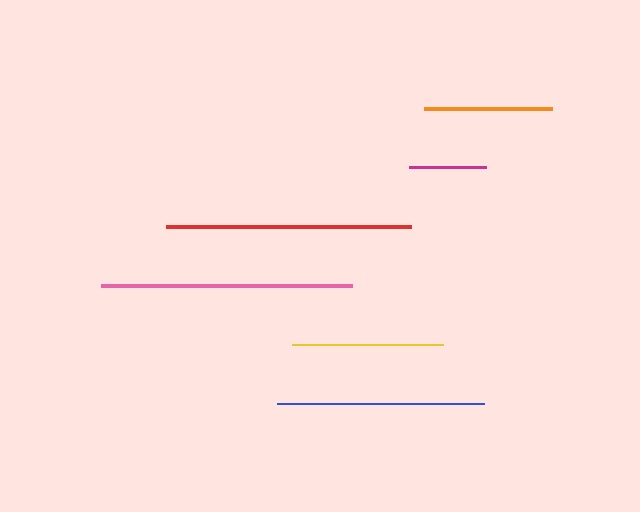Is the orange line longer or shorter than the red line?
The red line is longer than the orange line.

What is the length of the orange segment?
The orange segment is approximately 128 pixels long.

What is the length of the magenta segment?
The magenta segment is approximately 77 pixels long.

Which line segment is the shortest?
The magenta line is the shortest at approximately 77 pixels.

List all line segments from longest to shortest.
From longest to shortest: pink, red, blue, yellow, orange, magenta.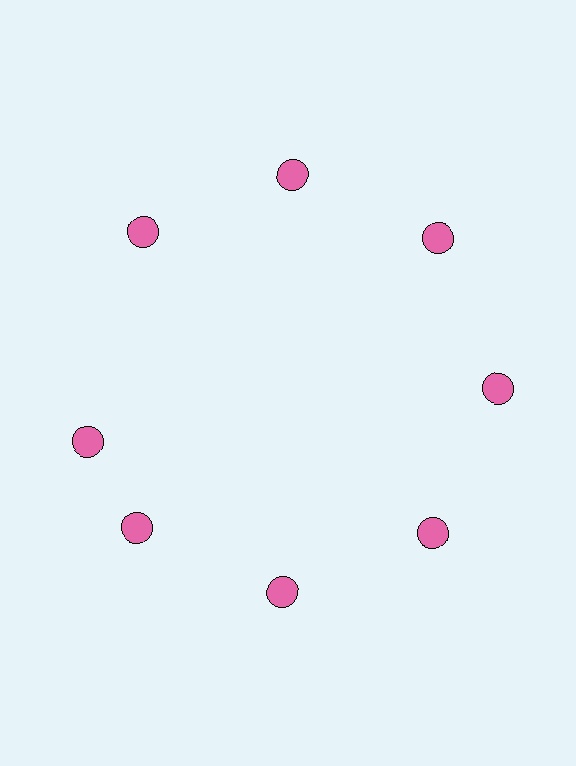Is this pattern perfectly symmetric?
No. The 8 pink circles are arranged in a ring, but one element near the 9 o'clock position is rotated out of alignment along the ring, breaking the 8-fold rotational symmetry.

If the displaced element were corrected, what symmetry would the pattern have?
It would have 8-fold rotational symmetry — the pattern would map onto itself every 45 degrees.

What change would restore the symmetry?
The symmetry would be restored by rotating it back into even spacing with its neighbors so that all 8 circles sit at equal angles and equal distance from the center.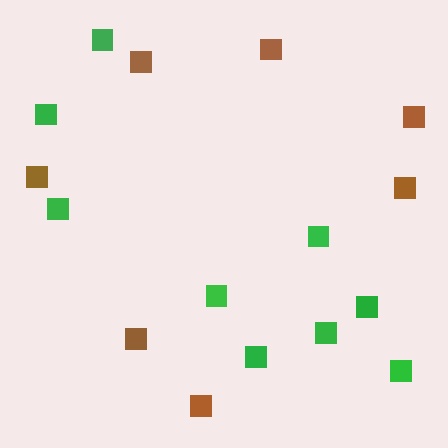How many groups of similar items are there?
There are 2 groups: one group of green squares (9) and one group of brown squares (7).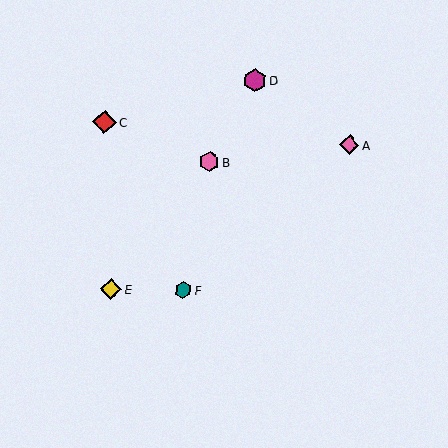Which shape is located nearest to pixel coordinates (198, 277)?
The teal hexagon (labeled F) at (183, 290) is nearest to that location.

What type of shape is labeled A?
Shape A is a pink diamond.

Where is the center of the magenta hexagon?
The center of the magenta hexagon is at (255, 80).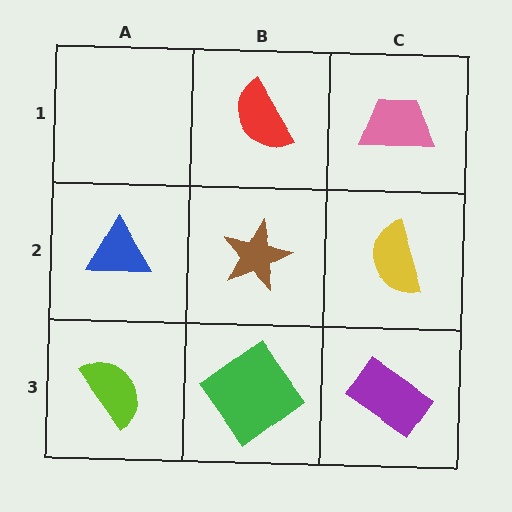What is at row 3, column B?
A green diamond.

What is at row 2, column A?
A blue triangle.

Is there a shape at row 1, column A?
No, that cell is empty.